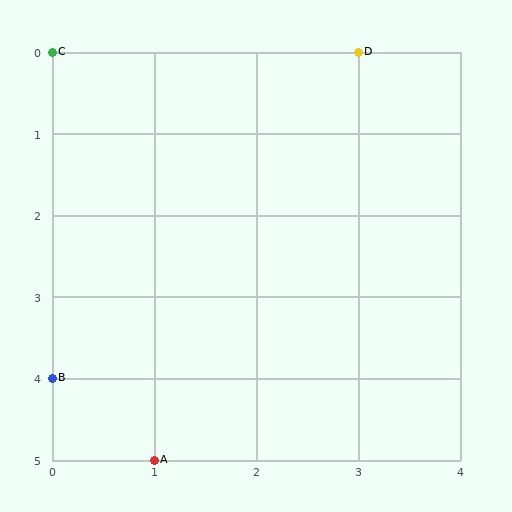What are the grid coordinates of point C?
Point C is at grid coordinates (0, 0).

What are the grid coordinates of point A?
Point A is at grid coordinates (1, 5).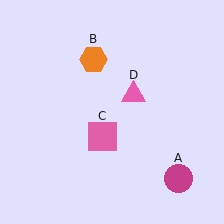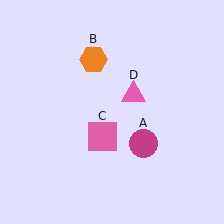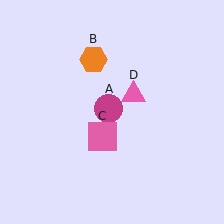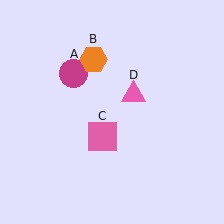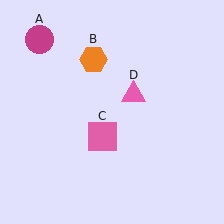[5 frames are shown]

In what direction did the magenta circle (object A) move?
The magenta circle (object A) moved up and to the left.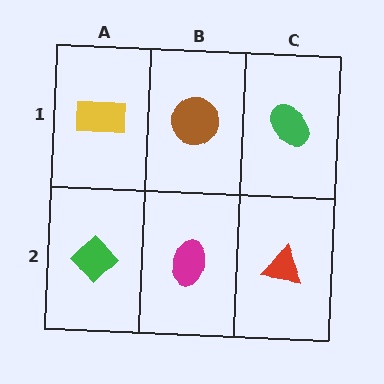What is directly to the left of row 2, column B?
A green diamond.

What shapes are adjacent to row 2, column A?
A yellow rectangle (row 1, column A), a magenta ellipse (row 2, column B).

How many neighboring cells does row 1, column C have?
2.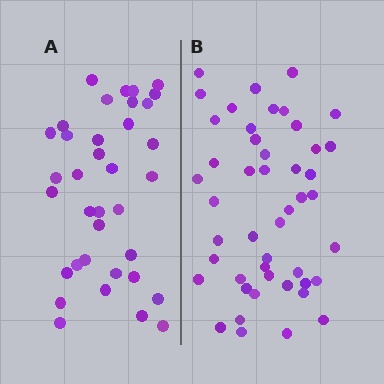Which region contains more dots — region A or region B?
Region B (the right region) has more dots.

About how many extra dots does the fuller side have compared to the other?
Region B has roughly 12 or so more dots than region A.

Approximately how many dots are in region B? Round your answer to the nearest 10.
About 50 dots. (The exact count is 47, which rounds to 50.)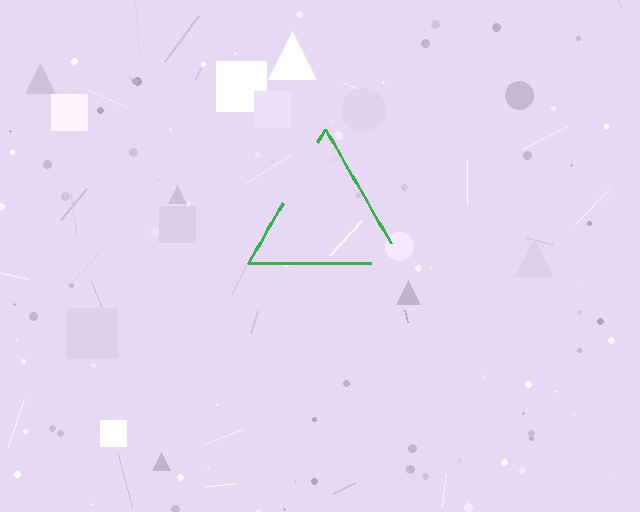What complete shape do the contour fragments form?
The contour fragments form a triangle.